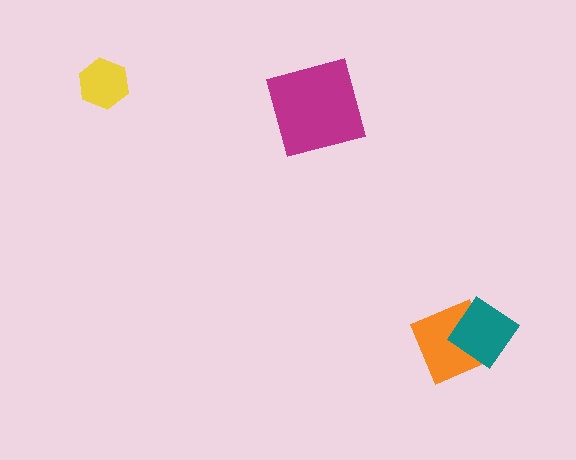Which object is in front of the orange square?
The teal diamond is in front of the orange square.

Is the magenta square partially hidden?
No, no other shape covers it.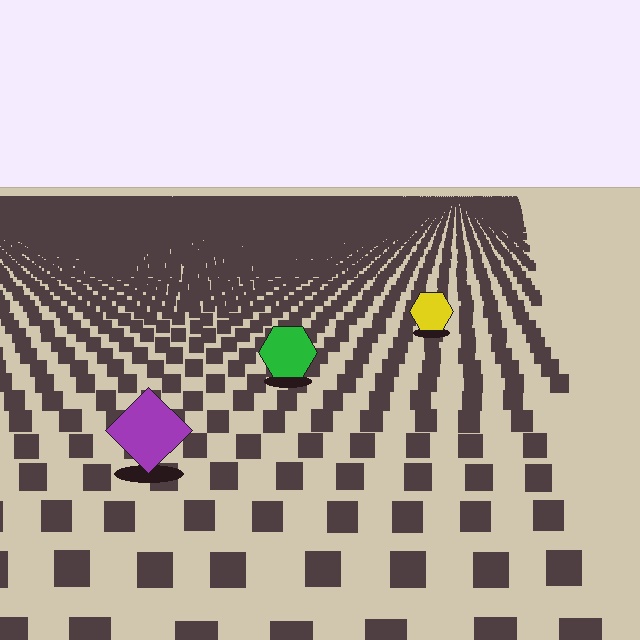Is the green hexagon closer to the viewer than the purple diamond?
No. The purple diamond is closer — you can tell from the texture gradient: the ground texture is coarser near it.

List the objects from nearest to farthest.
From nearest to farthest: the purple diamond, the green hexagon, the yellow hexagon.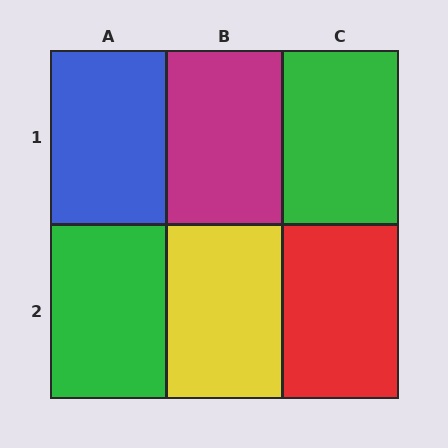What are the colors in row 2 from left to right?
Green, yellow, red.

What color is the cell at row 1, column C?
Green.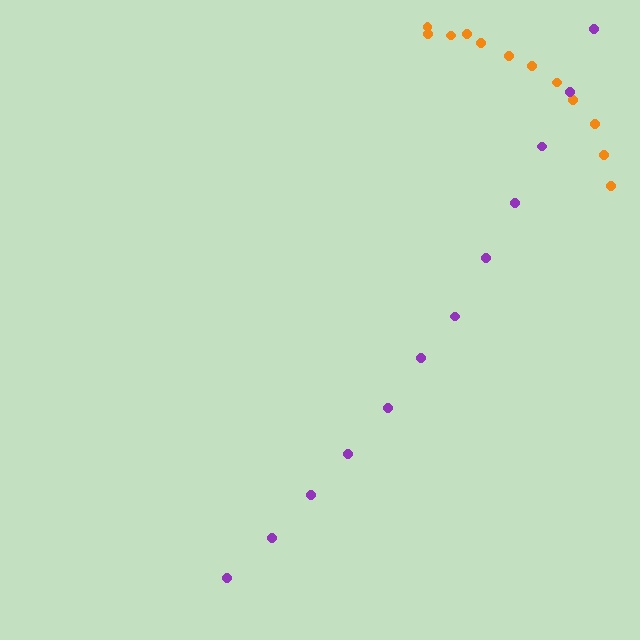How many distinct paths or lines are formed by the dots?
There are 2 distinct paths.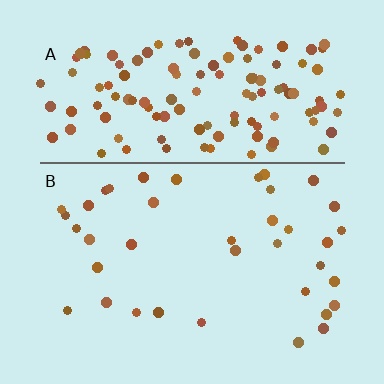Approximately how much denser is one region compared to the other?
Approximately 3.7× — region A over region B.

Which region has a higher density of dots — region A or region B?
A (the top).